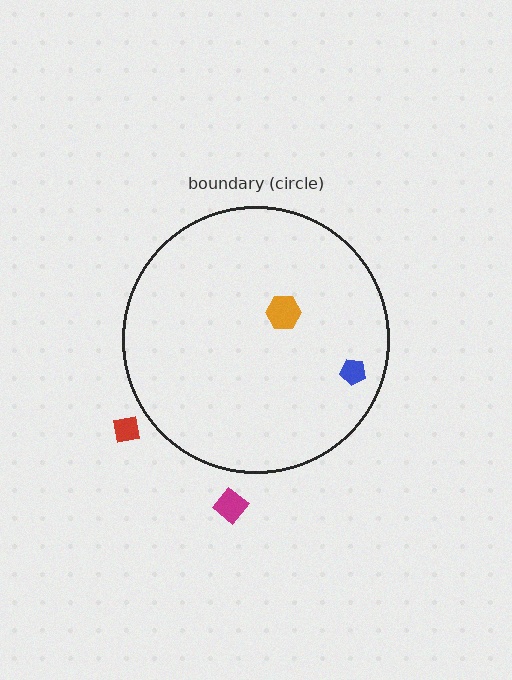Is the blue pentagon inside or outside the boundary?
Inside.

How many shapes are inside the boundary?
2 inside, 2 outside.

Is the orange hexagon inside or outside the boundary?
Inside.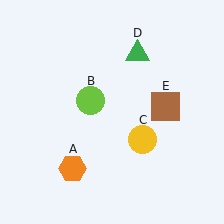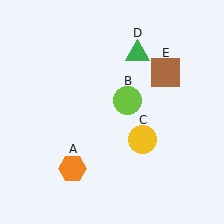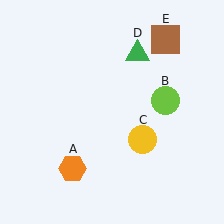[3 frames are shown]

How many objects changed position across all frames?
2 objects changed position: lime circle (object B), brown square (object E).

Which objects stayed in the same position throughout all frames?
Orange hexagon (object A) and yellow circle (object C) and green triangle (object D) remained stationary.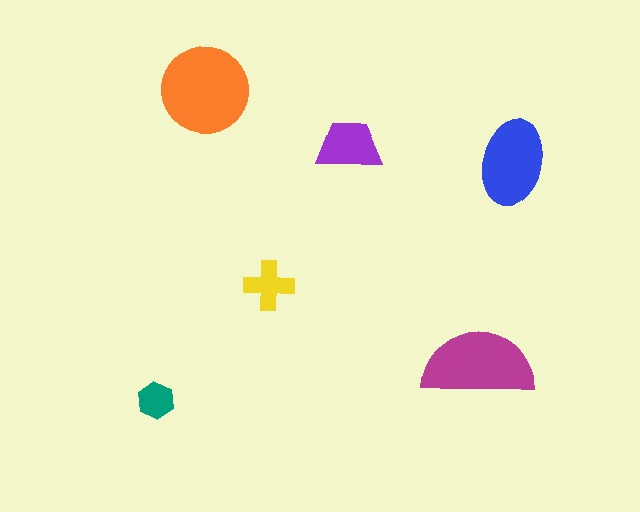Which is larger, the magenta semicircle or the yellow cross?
The magenta semicircle.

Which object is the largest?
The orange circle.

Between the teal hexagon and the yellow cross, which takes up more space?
The yellow cross.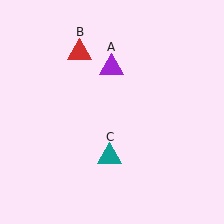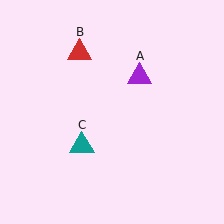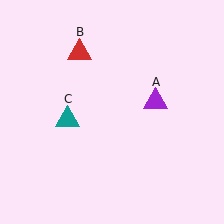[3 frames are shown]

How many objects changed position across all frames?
2 objects changed position: purple triangle (object A), teal triangle (object C).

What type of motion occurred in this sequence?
The purple triangle (object A), teal triangle (object C) rotated clockwise around the center of the scene.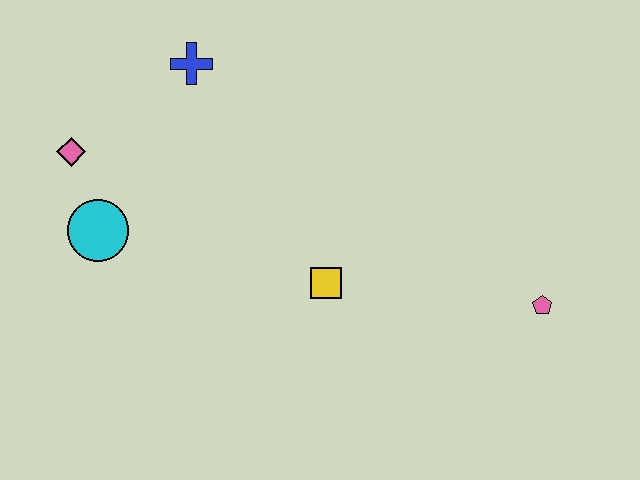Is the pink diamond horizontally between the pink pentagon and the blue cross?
No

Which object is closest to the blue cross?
The pink diamond is closest to the blue cross.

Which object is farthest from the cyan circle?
The pink pentagon is farthest from the cyan circle.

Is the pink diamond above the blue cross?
No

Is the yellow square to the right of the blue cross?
Yes